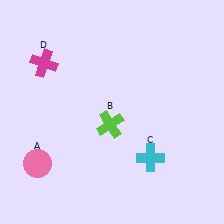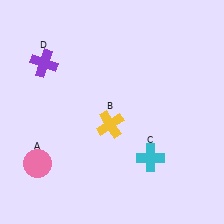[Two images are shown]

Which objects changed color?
B changed from lime to yellow. D changed from magenta to purple.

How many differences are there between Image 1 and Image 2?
There are 2 differences between the two images.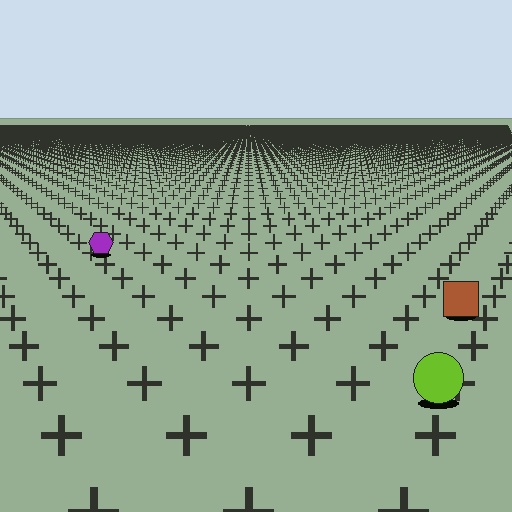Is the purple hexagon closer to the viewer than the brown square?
No. The brown square is closer — you can tell from the texture gradient: the ground texture is coarser near it.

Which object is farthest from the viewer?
The purple hexagon is farthest from the viewer. It appears smaller and the ground texture around it is denser.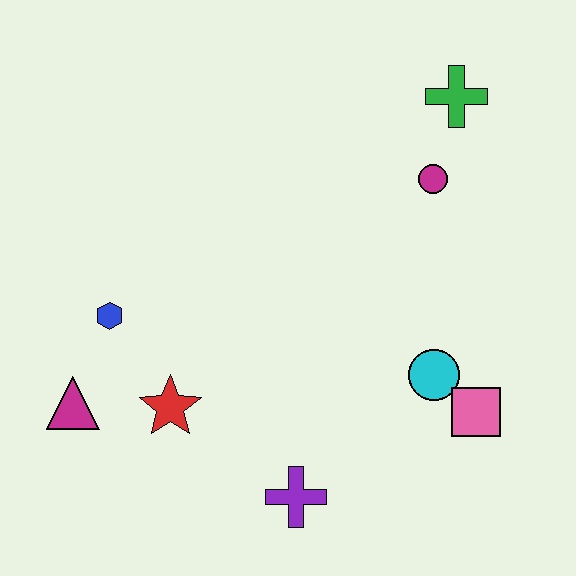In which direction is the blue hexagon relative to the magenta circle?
The blue hexagon is to the left of the magenta circle.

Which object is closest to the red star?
The magenta triangle is closest to the red star.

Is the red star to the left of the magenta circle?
Yes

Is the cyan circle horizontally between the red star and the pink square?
Yes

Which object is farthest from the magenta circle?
The magenta triangle is farthest from the magenta circle.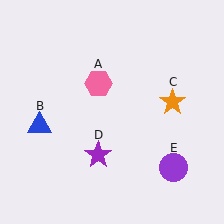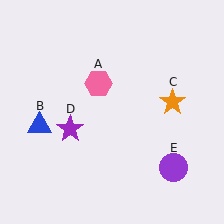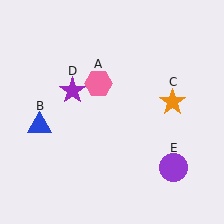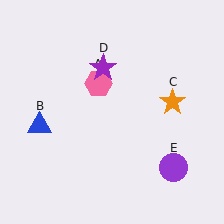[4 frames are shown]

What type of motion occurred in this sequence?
The purple star (object D) rotated clockwise around the center of the scene.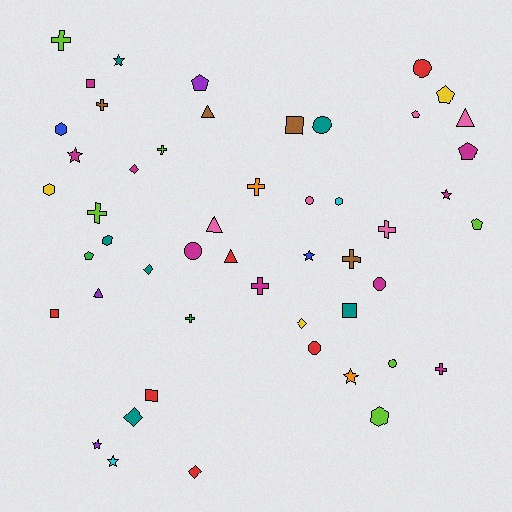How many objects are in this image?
There are 50 objects.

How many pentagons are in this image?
There are 6 pentagons.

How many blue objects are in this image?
There are 2 blue objects.